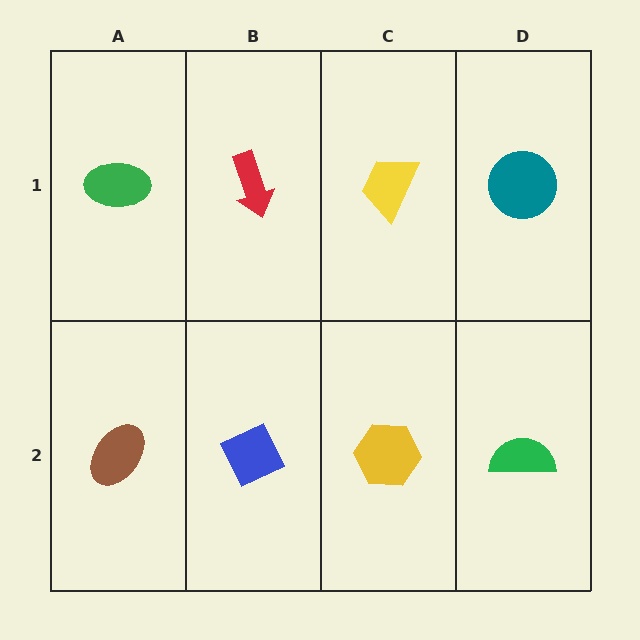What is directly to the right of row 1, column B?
A yellow trapezoid.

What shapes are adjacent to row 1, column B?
A blue diamond (row 2, column B), a green ellipse (row 1, column A), a yellow trapezoid (row 1, column C).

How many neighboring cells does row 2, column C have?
3.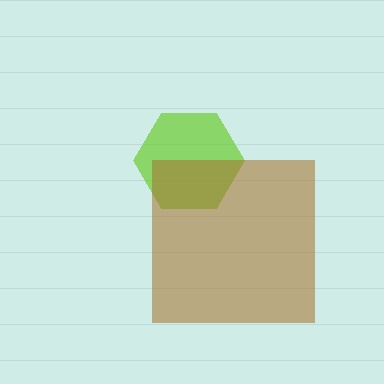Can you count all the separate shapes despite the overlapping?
Yes, there are 2 separate shapes.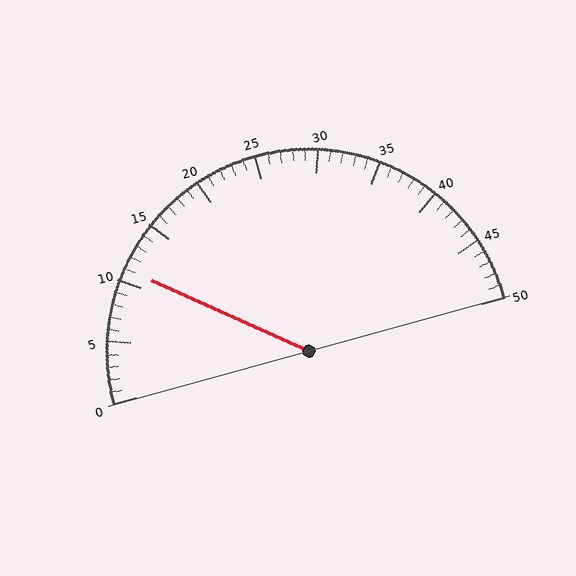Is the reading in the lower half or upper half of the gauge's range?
The reading is in the lower half of the range (0 to 50).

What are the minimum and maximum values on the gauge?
The gauge ranges from 0 to 50.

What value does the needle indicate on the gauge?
The needle indicates approximately 11.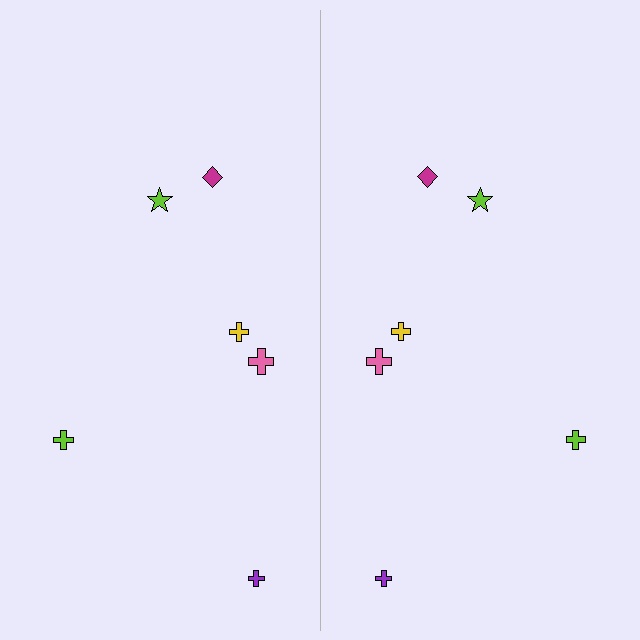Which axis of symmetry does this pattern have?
The pattern has a vertical axis of symmetry running through the center of the image.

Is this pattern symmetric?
Yes, this pattern has bilateral (reflection) symmetry.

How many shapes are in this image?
There are 12 shapes in this image.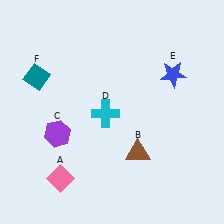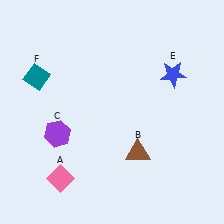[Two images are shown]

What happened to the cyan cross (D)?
The cyan cross (D) was removed in Image 2. It was in the bottom-left area of Image 1.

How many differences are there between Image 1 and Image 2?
There is 1 difference between the two images.